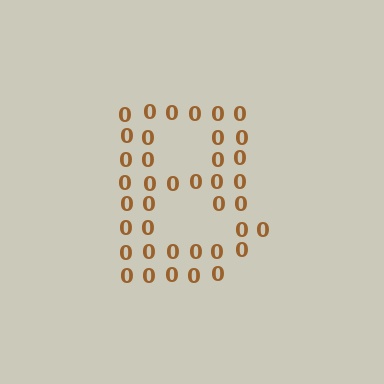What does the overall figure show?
The overall figure shows the letter B.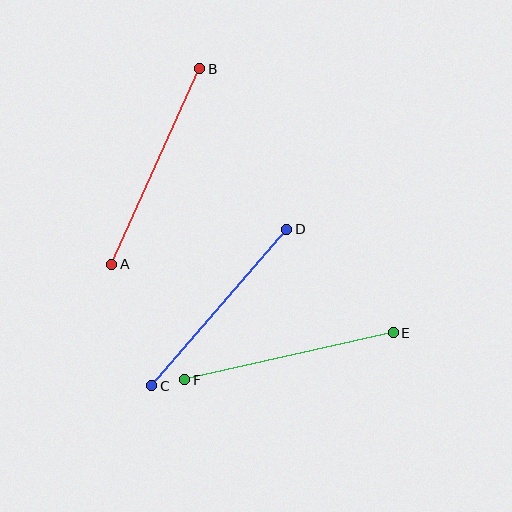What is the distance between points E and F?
The distance is approximately 214 pixels.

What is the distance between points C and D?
The distance is approximately 207 pixels.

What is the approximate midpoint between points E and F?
The midpoint is at approximately (289, 356) pixels.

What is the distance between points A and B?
The distance is approximately 214 pixels.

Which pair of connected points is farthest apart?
Points A and B are farthest apart.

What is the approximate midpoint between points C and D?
The midpoint is at approximately (219, 307) pixels.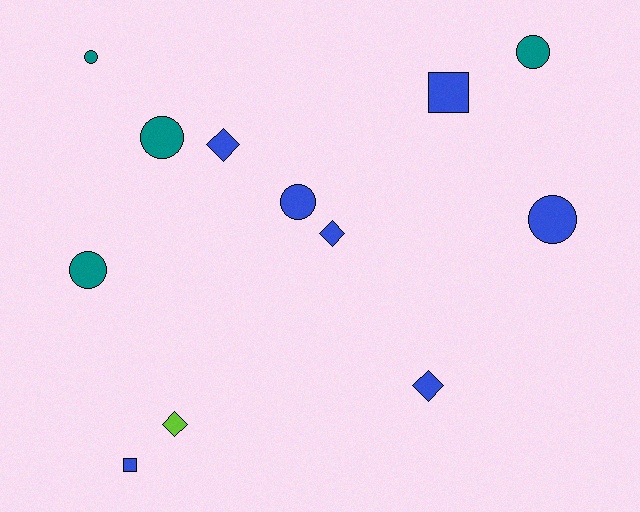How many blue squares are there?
There are 2 blue squares.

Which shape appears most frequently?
Circle, with 6 objects.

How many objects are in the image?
There are 12 objects.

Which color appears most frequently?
Blue, with 7 objects.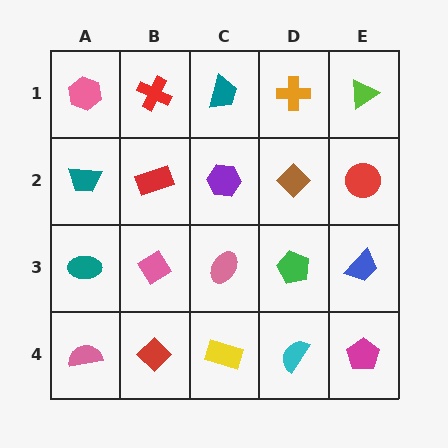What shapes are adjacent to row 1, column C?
A purple hexagon (row 2, column C), a red cross (row 1, column B), an orange cross (row 1, column D).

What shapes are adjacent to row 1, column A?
A teal trapezoid (row 2, column A), a red cross (row 1, column B).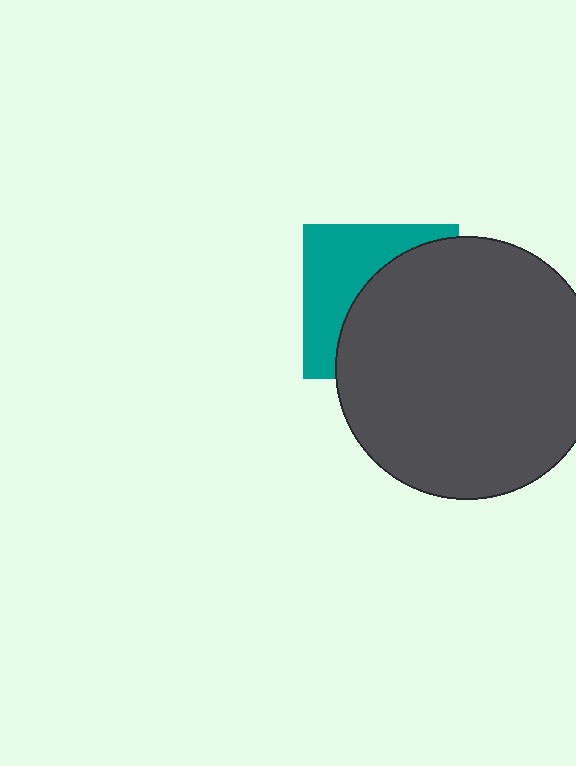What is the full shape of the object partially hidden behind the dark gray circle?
The partially hidden object is a teal square.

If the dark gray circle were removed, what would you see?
You would see the complete teal square.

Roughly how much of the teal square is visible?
A small part of it is visible (roughly 42%).